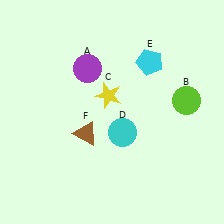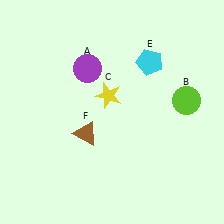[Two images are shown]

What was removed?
The cyan circle (D) was removed in Image 2.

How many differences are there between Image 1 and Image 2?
There is 1 difference between the two images.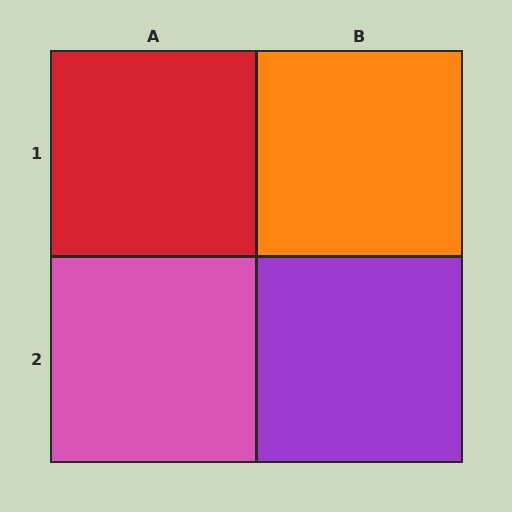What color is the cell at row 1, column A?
Red.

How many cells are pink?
1 cell is pink.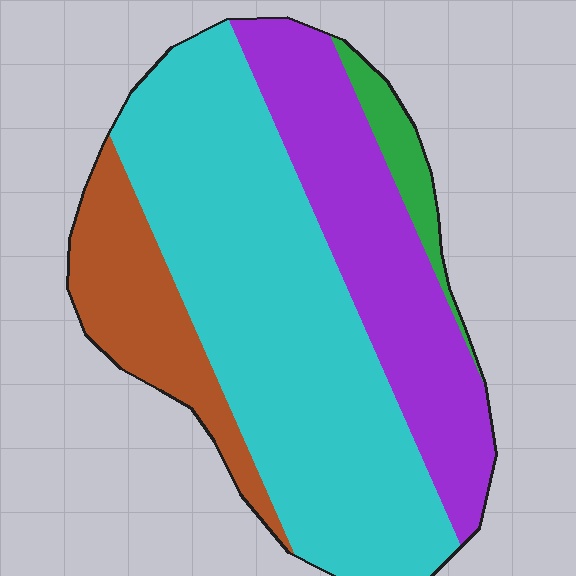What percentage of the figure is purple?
Purple takes up about one quarter (1/4) of the figure.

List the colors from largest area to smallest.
From largest to smallest: cyan, purple, brown, green.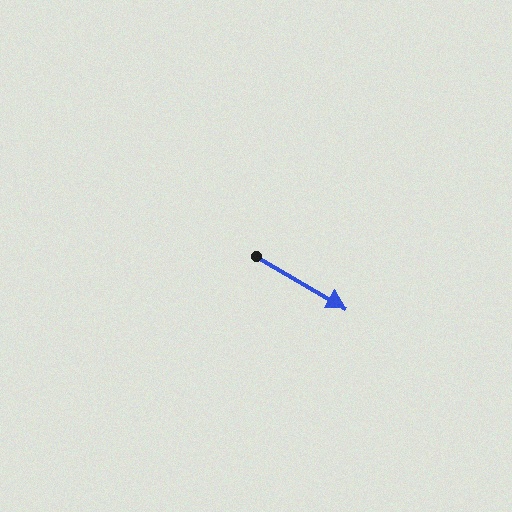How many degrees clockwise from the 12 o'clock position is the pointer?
Approximately 120 degrees.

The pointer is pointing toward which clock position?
Roughly 4 o'clock.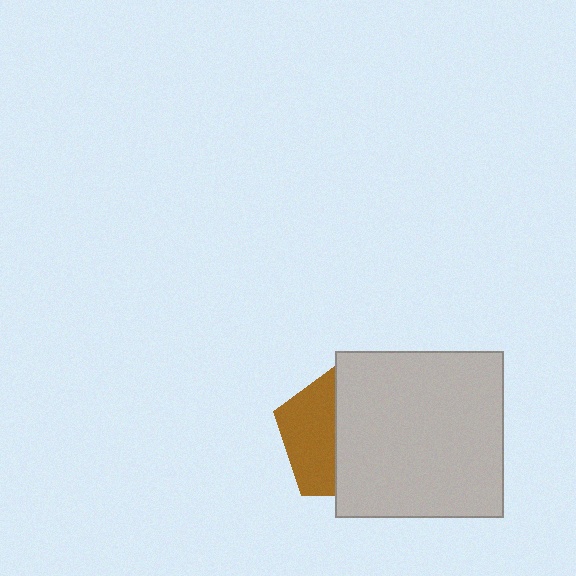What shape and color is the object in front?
The object in front is a light gray rectangle.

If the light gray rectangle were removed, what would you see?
You would see the complete brown pentagon.